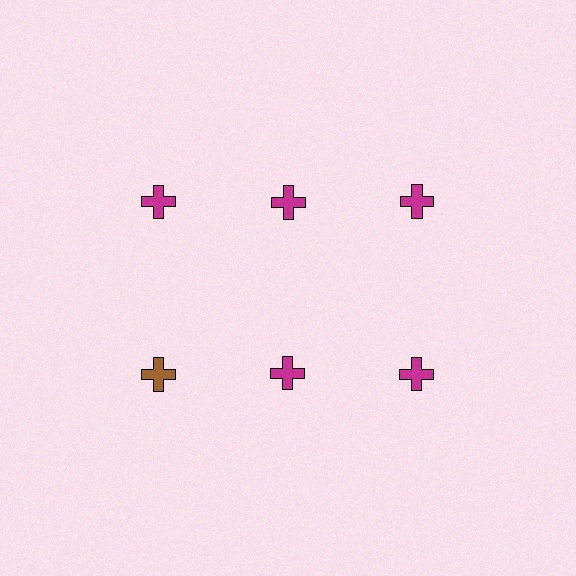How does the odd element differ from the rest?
It has a different color: brown instead of magenta.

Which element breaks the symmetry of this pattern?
The brown cross in the second row, leftmost column breaks the symmetry. All other shapes are magenta crosses.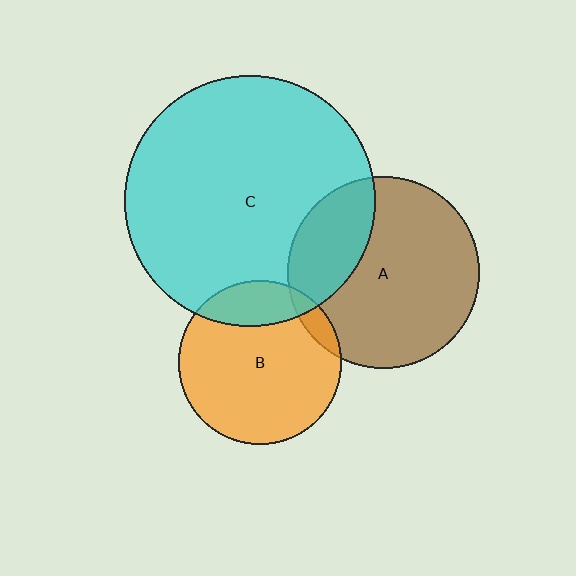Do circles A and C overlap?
Yes.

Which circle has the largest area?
Circle C (cyan).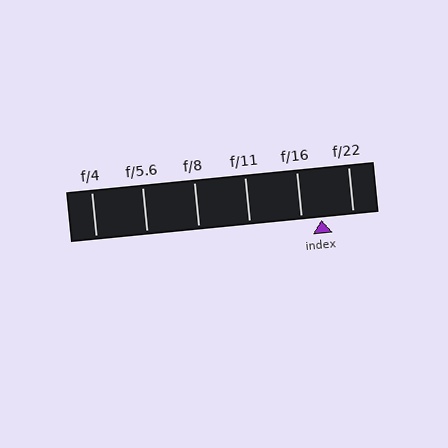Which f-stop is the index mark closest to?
The index mark is closest to f/16.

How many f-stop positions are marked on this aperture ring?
There are 6 f-stop positions marked.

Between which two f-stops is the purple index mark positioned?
The index mark is between f/16 and f/22.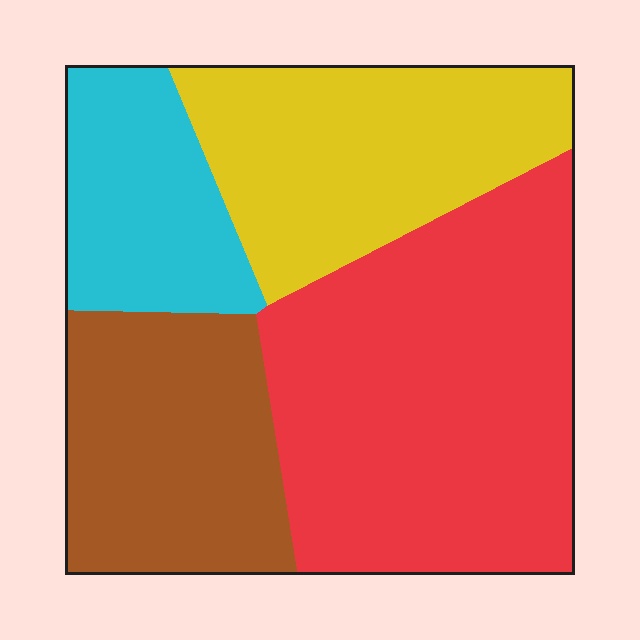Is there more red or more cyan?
Red.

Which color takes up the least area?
Cyan, at roughly 15%.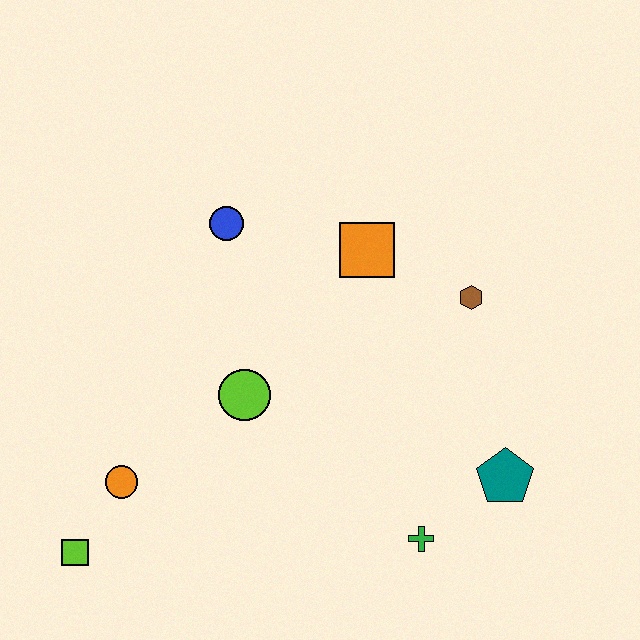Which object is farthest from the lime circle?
The teal pentagon is farthest from the lime circle.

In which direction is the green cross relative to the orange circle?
The green cross is to the right of the orange circle.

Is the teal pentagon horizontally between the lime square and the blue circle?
No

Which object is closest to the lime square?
The orange circle is closest to the lime square.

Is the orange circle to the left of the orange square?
Yes